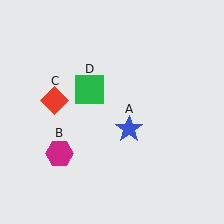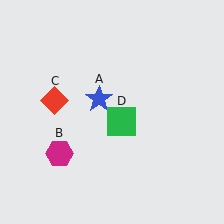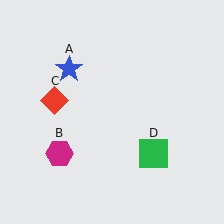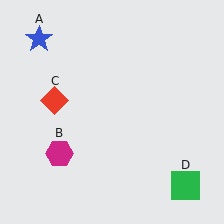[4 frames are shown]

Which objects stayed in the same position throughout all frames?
Magenta hexagon (object B) and red diamond (object C) remained stationary.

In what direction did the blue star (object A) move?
The blue star (object A) moved up and to the left.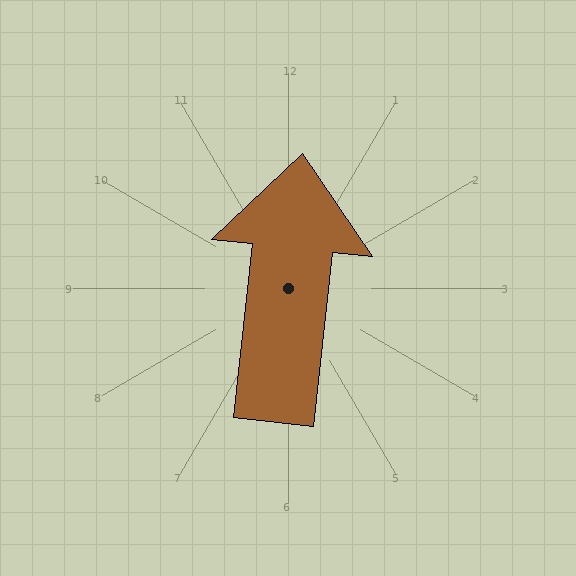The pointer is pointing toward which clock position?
Roughly 12 o'clock.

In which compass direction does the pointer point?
North.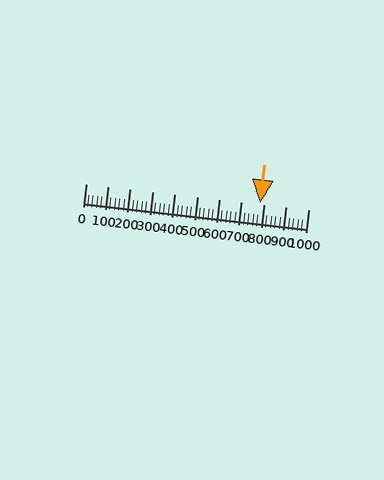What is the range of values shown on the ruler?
The ruler shows values from 0 to 1000.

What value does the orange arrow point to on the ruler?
The orange arrow points to approximately 785.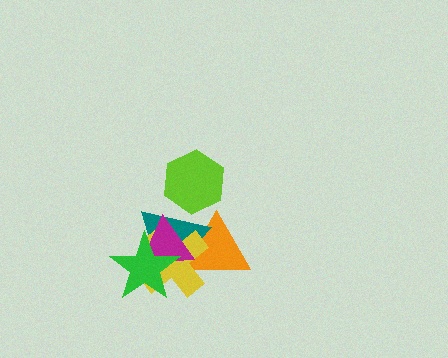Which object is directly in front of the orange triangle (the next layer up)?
The teal triangle is directly in front of the orange triangle.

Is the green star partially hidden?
No, no other shape covers it.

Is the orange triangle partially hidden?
Yes, it is partially covered by another shape.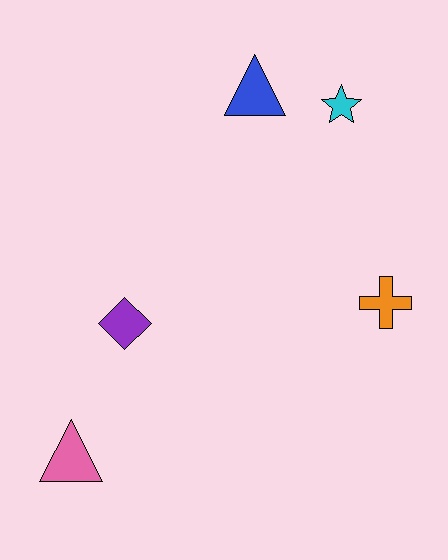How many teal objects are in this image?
There are no teal objects.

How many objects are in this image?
There are 5 objects.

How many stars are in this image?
There is 1 star.